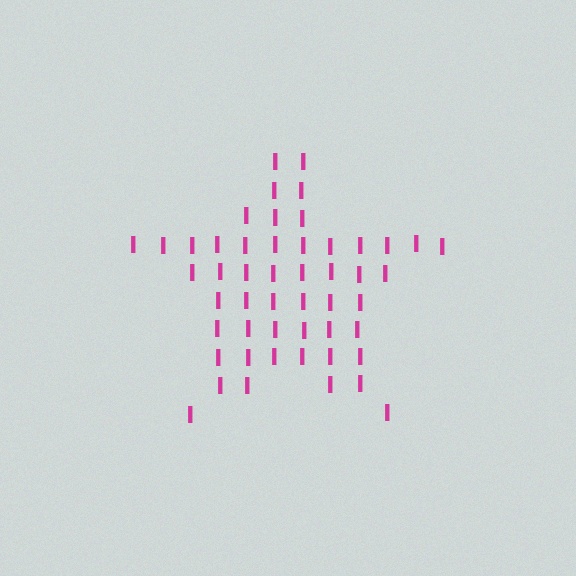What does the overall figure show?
The overall figure shows a star.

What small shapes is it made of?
It is made of small letter I's.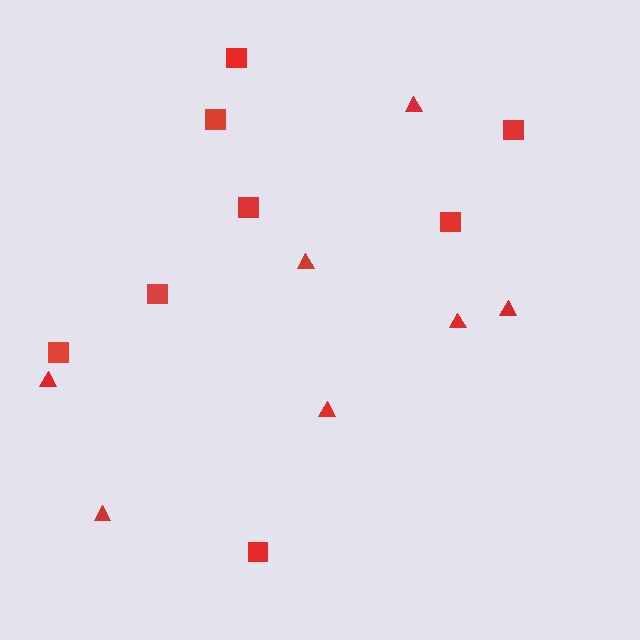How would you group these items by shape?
There are 2 groups: one group of triangles (7) and one group of squares (8).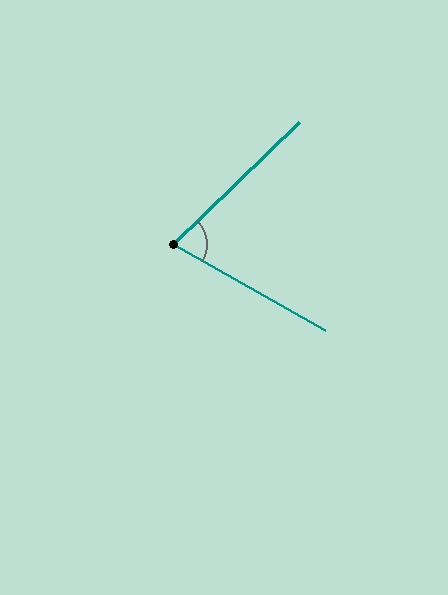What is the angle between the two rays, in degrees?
Approximately 73 degrees.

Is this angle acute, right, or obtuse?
It is acute.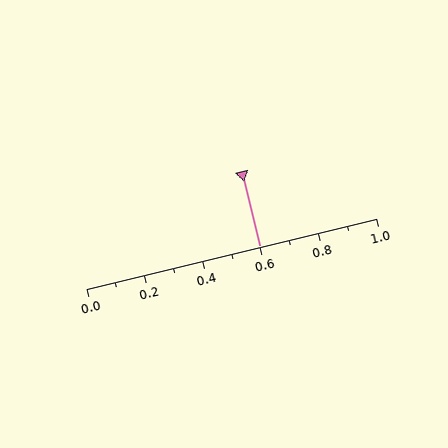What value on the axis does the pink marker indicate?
The marker indicates approximately 0.6.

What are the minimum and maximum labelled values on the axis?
The axis runs from 0.0 to 1.0.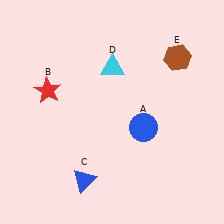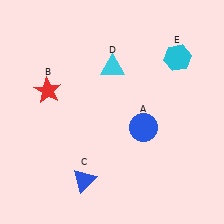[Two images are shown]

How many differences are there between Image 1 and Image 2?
There is 1 difference between the two images.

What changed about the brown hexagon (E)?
In Image 1, E is brown. In Image 2, it changed to cyan.